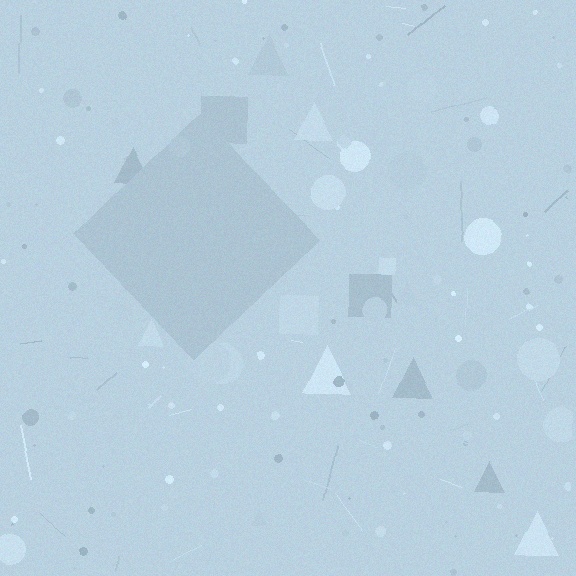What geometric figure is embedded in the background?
A diamond is embedded in the background.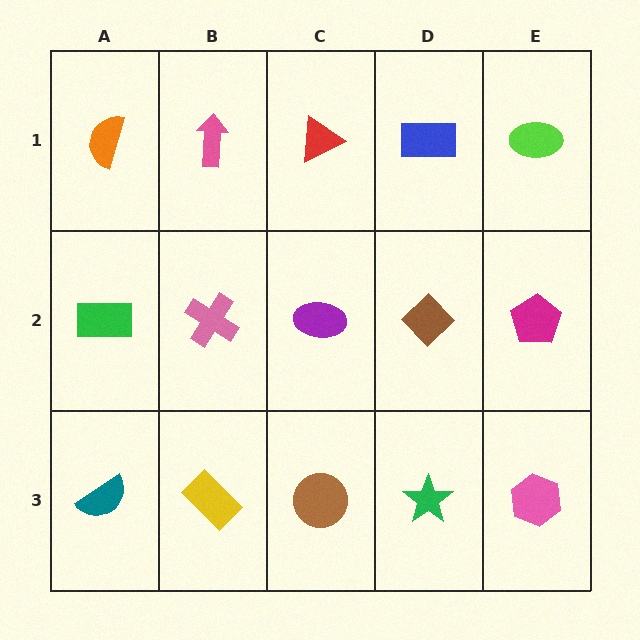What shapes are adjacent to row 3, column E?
A magenta pentagon (row 2, column E), a green star (row 3, column D).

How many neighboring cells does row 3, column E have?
2.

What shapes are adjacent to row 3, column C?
A purple ellipse (row 2, column C), a yellow rectangle (row 3, column B), a green star (row 3, column D).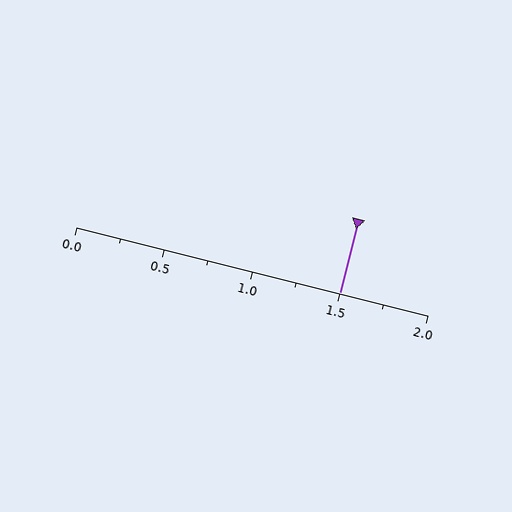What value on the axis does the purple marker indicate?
The marker indicates approximately 1.5.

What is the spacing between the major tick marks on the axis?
The major ticks are spaced 0.5 apart.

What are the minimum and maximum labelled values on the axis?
The axis runs from 0.0 to 2.0.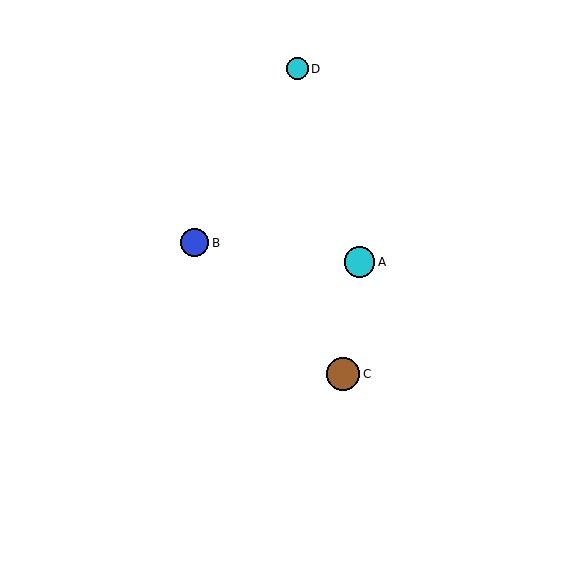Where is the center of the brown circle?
The center of the brown circle is at (343, 374).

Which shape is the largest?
The brown circle (labeled C) is the largest.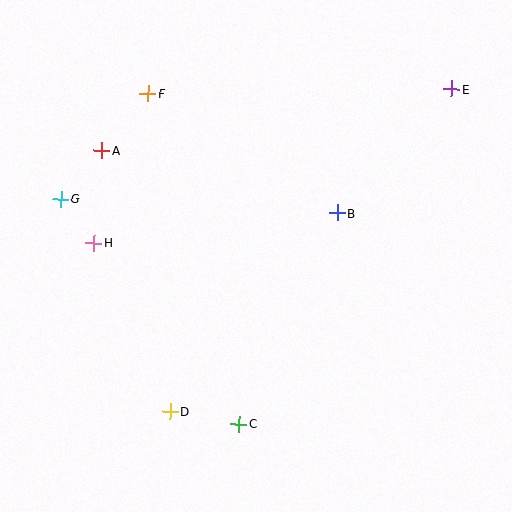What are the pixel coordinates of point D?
Point D is at (170, 411).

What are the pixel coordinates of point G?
Point G is at (61, 199).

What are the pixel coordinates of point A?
Point A is at (102, 151).